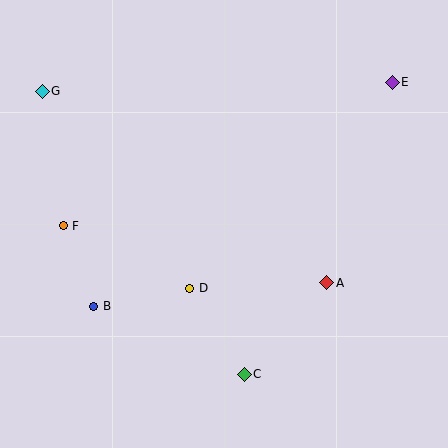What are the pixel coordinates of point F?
Point F is at (63, 226).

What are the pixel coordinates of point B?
Point B is at (94, 306).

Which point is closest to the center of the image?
Point D at (190, 288) is closest to the center.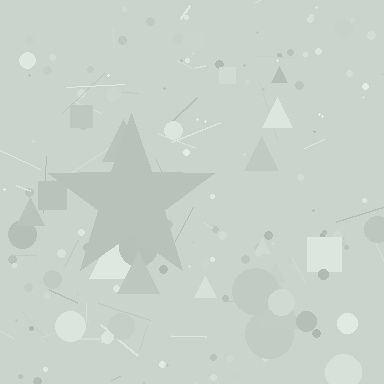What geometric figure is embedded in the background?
A star is embedded in the background.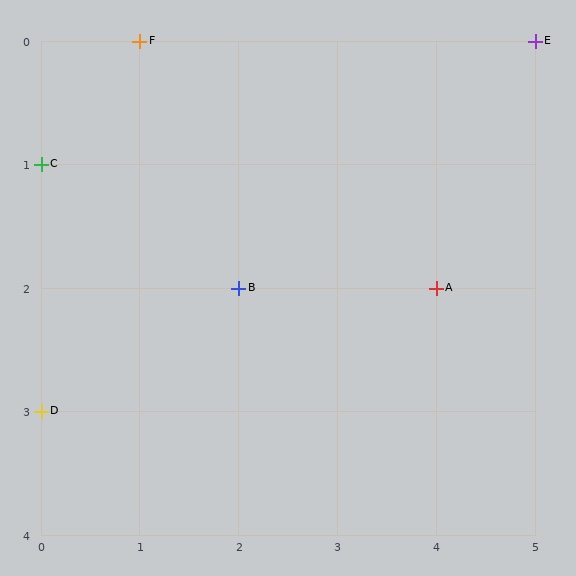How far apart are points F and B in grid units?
Points F and B are 1 column and 2 rows apart (about 2.2 grid units diagonally).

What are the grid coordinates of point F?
Point F is at grid coordinates (1, 0).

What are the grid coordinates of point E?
Point E is at grid coordinates (5, 0).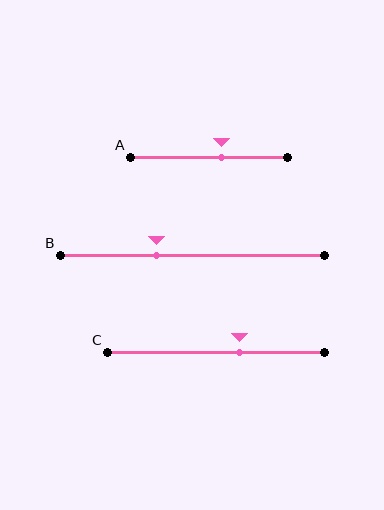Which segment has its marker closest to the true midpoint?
Segment A has its marker closest to the true midpoint.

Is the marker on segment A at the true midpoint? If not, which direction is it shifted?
No, the marker on segment A is shifted to the right by about 8% of the segment length.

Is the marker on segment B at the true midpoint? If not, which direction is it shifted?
No, the marker on segment B is shifted to the left by about 13% of the segment length.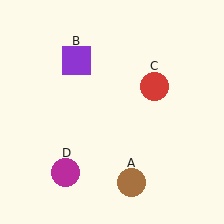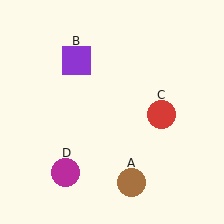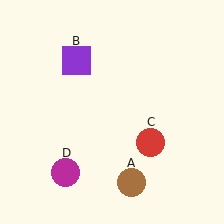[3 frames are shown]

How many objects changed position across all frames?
1 object changed position: red circle (object C).